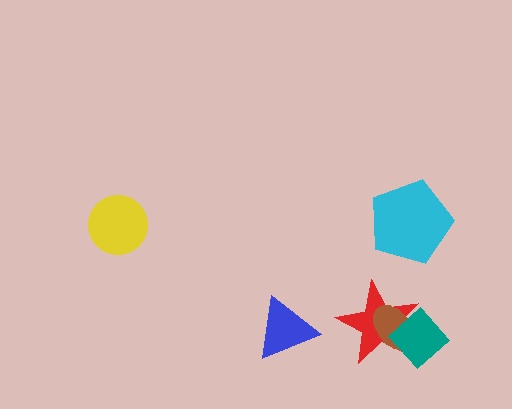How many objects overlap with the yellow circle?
0 objects overlap with the yellow circle.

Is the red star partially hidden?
Yes, it is partially covered by another shape.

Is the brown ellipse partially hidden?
Yes, it is partially covered by another shape.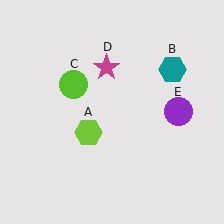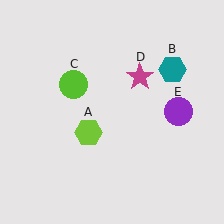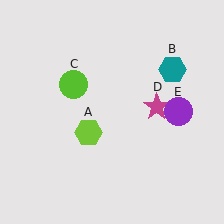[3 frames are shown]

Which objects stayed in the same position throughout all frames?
Lime hexagon (object A) and teal hexagon (object B) and lime circle (object C) and purple circle (object E) remained stationary.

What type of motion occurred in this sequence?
The magenta star (object D) rotated clockwise around the center of the scene.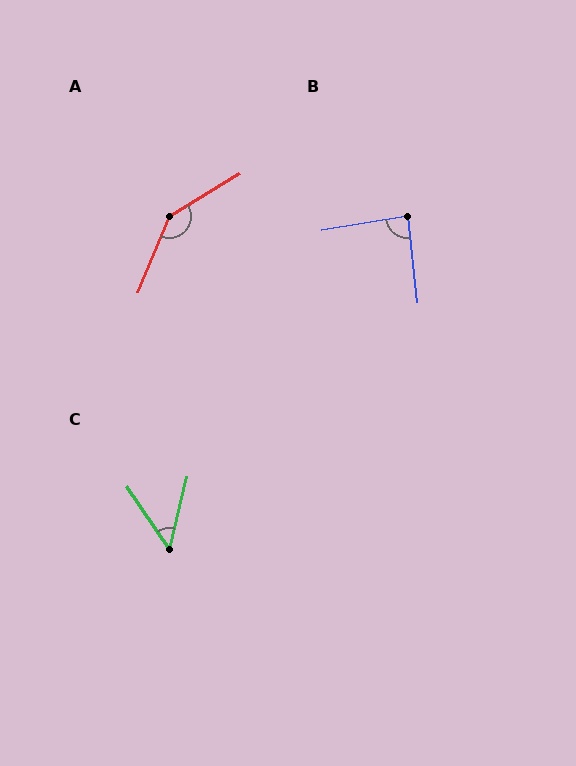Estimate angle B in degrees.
Approximately 87 degrees.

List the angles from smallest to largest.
C (48°), B (87°), A (144°).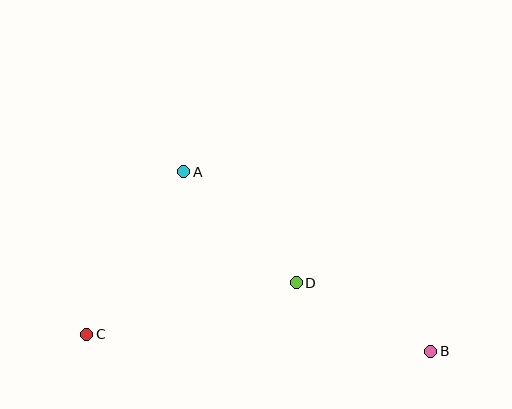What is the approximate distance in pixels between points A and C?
The distance between A and C is approximately 189 pixels.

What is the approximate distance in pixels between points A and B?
The distance between A and B is approximately 306 pixels.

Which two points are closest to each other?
Points B and D are closest to each other.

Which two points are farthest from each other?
Points B and C are farthest from each other.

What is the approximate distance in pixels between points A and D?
The distance between A and D is approximately 158 pixels.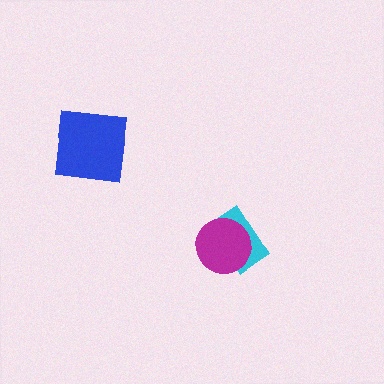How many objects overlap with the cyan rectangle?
1 object overlaps with the cyan rectangle.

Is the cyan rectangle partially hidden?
Yes, it is partially covered by another shape.